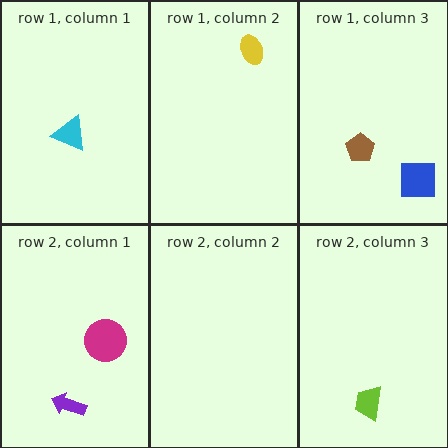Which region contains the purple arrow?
The row 2, column 1 region.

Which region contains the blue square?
The row 1, column 3 region.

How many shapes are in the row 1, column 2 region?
1.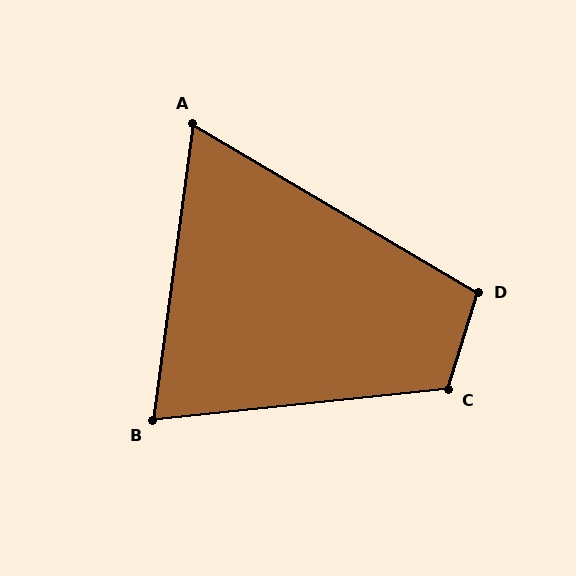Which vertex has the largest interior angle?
C, at approximately 113 degrees.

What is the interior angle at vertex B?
Approximately 76 degrees (acute).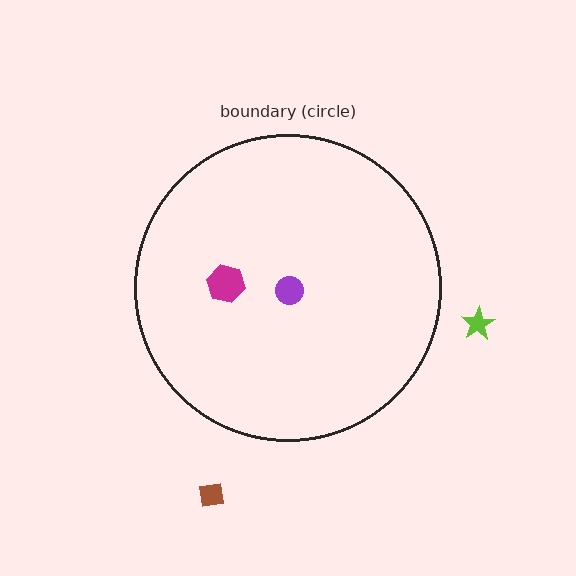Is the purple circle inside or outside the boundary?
Inside.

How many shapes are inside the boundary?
2 inside, 2 outside.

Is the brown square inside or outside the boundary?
Outside.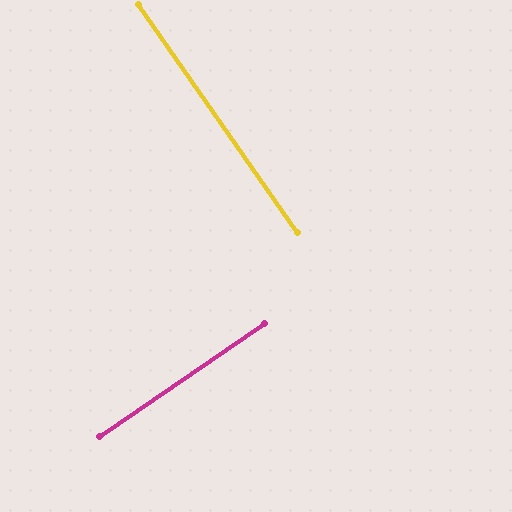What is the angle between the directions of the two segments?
Approximately 89 degrees.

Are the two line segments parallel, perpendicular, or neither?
Perpendicular — they meet at approximately 89°.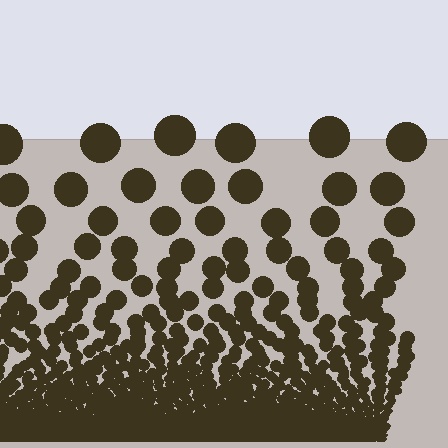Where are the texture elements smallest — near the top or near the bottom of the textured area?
Near the bottom.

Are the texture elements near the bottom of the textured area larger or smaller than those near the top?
Smaller. The gradient is inverted — elements near the bottom are smaller and denser.